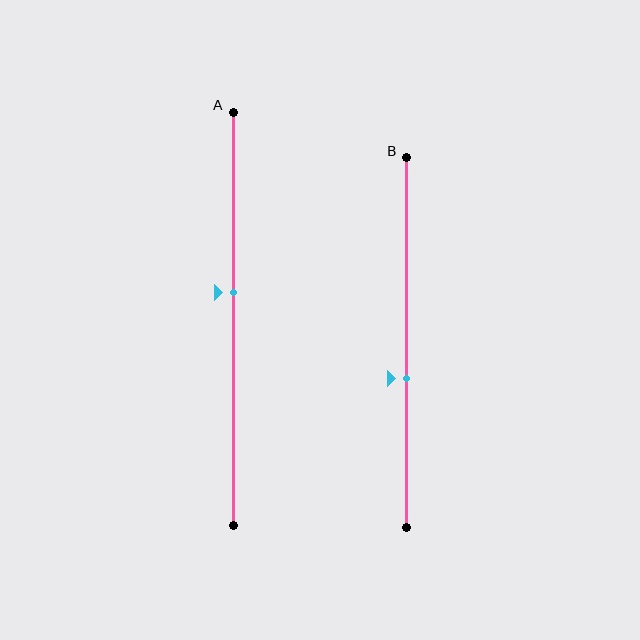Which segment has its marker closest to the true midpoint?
Segment A has its marker closest to the true midpoint.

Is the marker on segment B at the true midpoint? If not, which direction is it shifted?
No, the marker on segment B is shifted downward by about 10% of the segment length.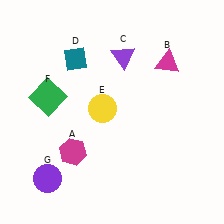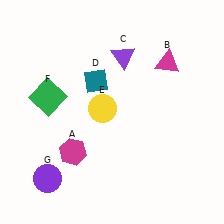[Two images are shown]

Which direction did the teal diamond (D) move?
The teal diamond (D) moved down.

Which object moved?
The teal diamond (D) moved down.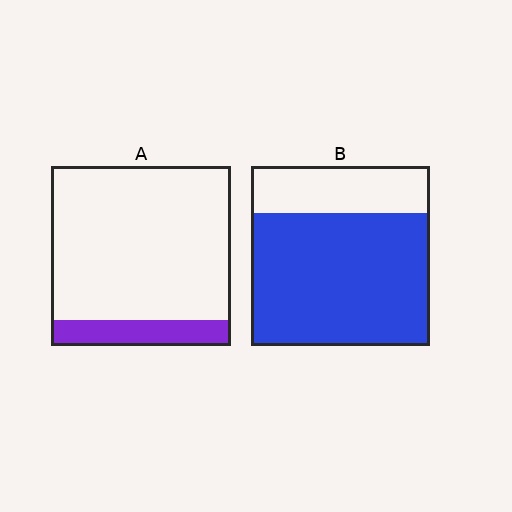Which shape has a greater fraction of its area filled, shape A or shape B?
Shape B.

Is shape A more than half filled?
No.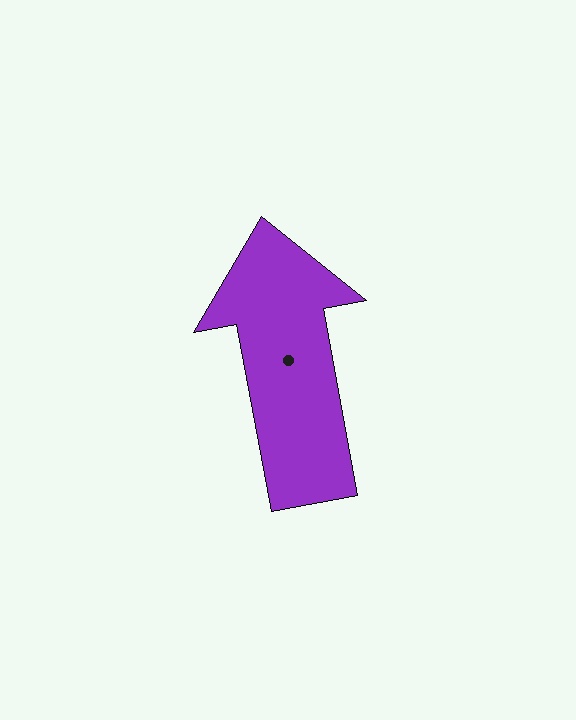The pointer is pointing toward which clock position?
Roughly 12 o'clock.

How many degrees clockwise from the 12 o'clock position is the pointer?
Approximately 350 degrees.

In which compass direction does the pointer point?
North.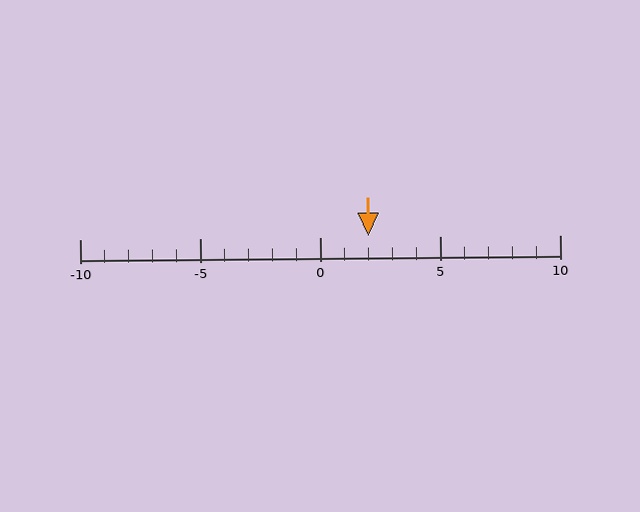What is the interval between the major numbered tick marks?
The major tick marks are spaced 5 units apart.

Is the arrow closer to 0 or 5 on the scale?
The arrow is closer to 0.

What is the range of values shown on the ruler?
The ruler shows values from -10 to 10.